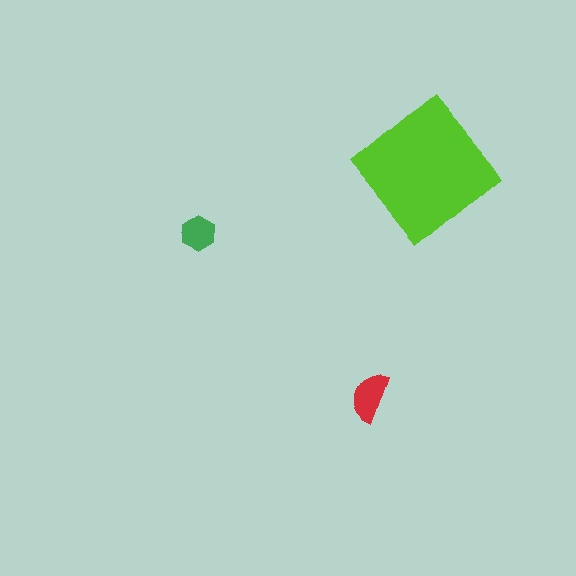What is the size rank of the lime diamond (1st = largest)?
1st.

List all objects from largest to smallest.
The lime diamond, the red semicircle, the green hexagon.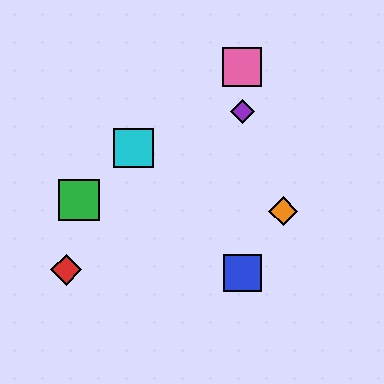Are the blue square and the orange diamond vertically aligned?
No, the blue square is at x≈242 and the orange diamond is at x≈283.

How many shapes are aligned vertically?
4 shapes (the blue square, the yellow square, the purple diamond, the pink square) are aligned vertically.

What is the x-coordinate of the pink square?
The pink square is at x≈242.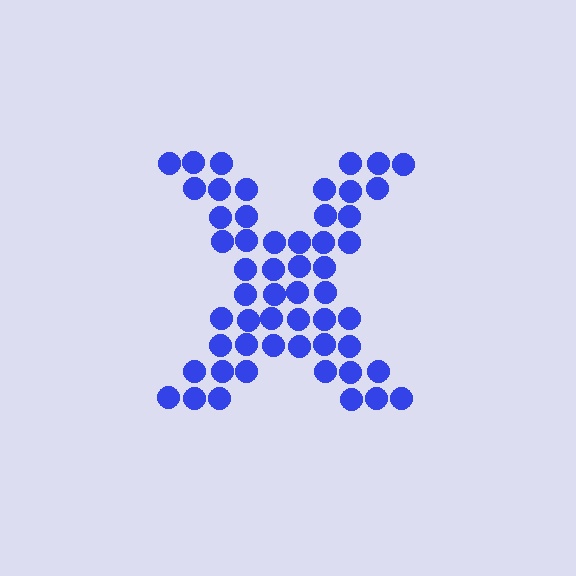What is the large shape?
The large shape is the letter X.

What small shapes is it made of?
It is made of small circles.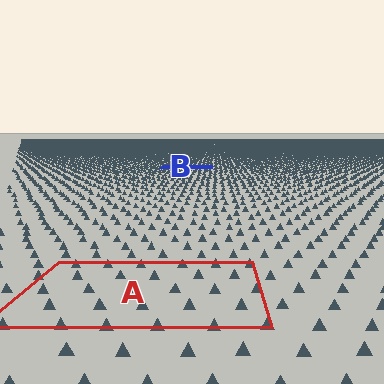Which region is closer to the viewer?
Region A is closer. The texture elements there are larger and more spread out.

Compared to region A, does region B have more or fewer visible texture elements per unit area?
Region B has more texture elements per unit area — they are packed more densely because it is farther away.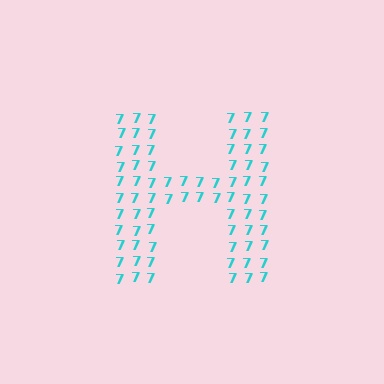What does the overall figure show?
The overall figure shows the letter H.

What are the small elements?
The small elements are digit 7's.